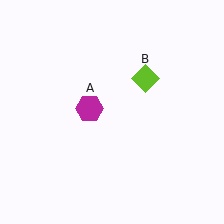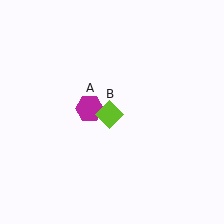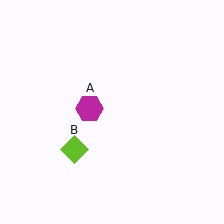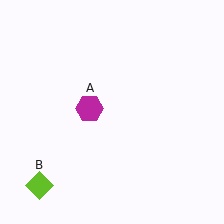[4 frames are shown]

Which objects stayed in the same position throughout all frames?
Magenta hexagon (object A) remained stationary.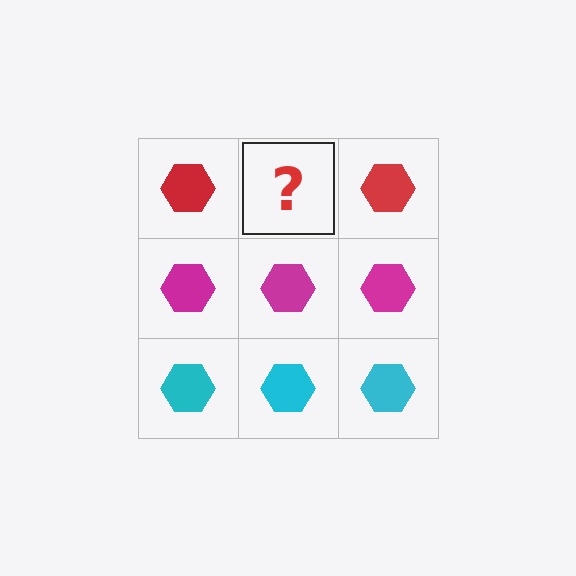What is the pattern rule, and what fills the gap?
The rule is that each row has a consistent color. The gap should be filled with a red hexagon.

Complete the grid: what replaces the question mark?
The question mark should be replaced with a red hexagon.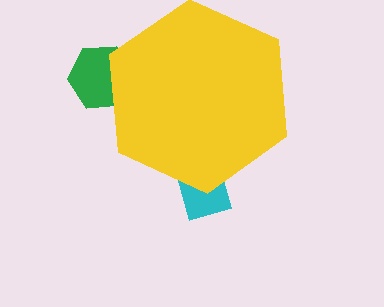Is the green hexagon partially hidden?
Yes, the green hexagon is partially hidden behind the yellow hexagon.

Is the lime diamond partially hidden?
Yes, the lime diamond is partially hidden behind the yellow hexagon.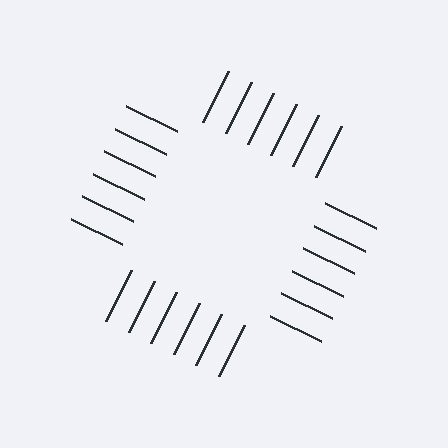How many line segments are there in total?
24 — 6 along each of the 4 edges.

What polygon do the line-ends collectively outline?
An illusory square — the line segments terminate on its edges but no continuous stroke is drawn.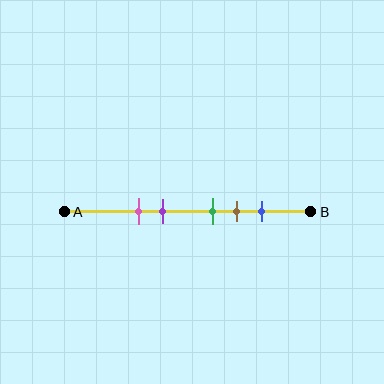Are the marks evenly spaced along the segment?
No, the marks are not evenly spaced.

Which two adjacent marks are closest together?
The green and brown marks are the closest adjacent pair.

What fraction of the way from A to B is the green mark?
The green mark is approximately 60% (0.6) of the way from A to B.